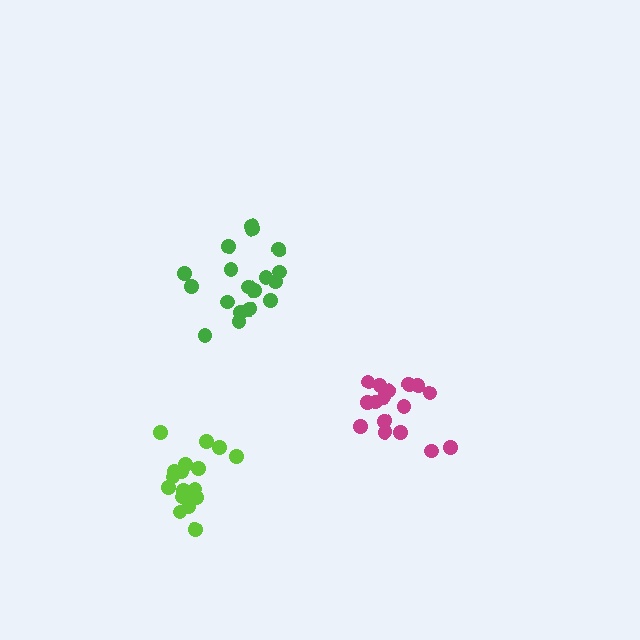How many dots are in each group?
Group 1: 16 dots, Group 2: 18 dots, Group 3: 18 dots (52 total).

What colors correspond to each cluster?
The clusters are colored: magenta, green, lime.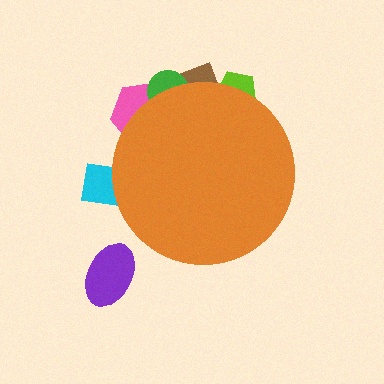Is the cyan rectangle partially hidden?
Yes, the cyan rectangle is partially hidden behind the orange circle.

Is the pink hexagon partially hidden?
Yes, the pink hexagon is partially hidden behind the orange circle.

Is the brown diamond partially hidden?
Yes, the brown diamond is partially hidden behind the orange circle.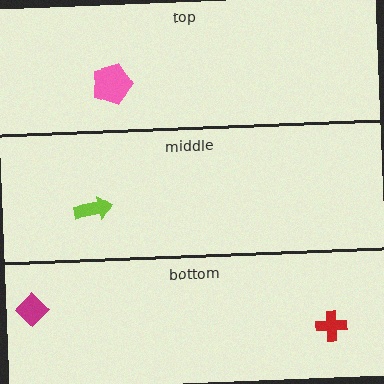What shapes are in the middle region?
The lime arrow.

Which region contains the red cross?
The bottom region.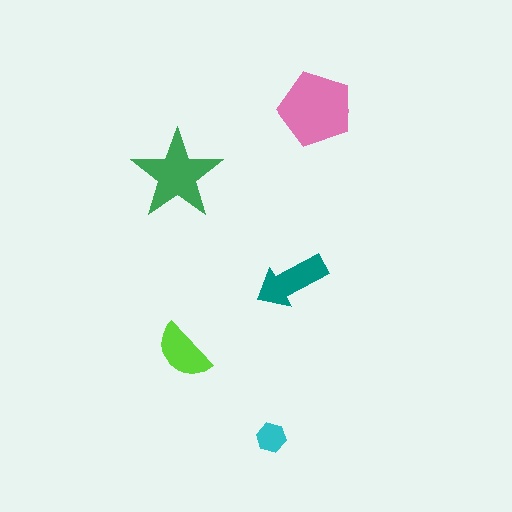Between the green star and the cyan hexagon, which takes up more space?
The green star.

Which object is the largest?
The pink pentagon.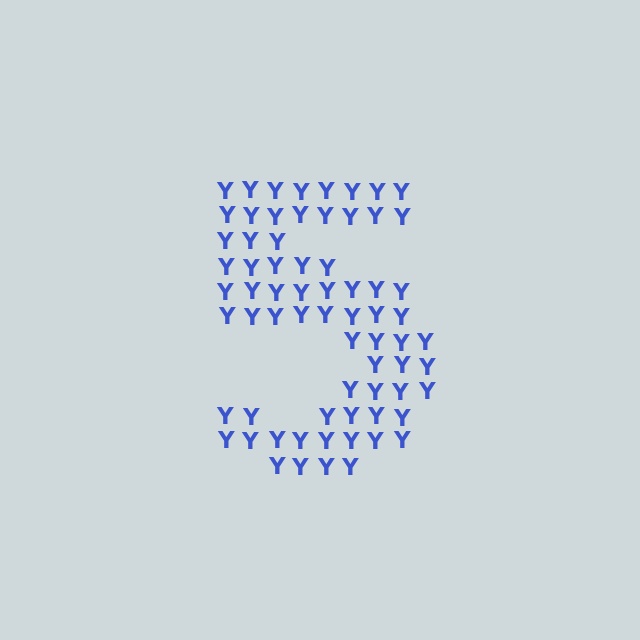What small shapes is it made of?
It is made of small letter Y's.